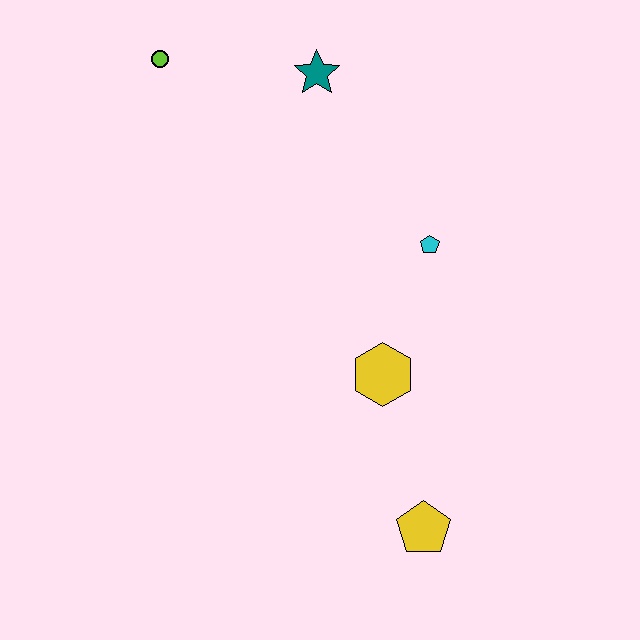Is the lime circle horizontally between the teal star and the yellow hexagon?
No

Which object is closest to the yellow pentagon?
The yellow hexagon is closest to the yellow pentagon.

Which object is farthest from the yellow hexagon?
The lime circle is farthest from the yellow hexagon.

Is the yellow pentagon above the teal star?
No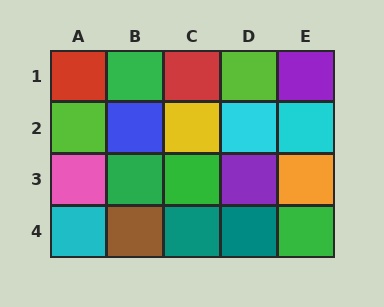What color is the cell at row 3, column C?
Green.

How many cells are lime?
2 cells are lime.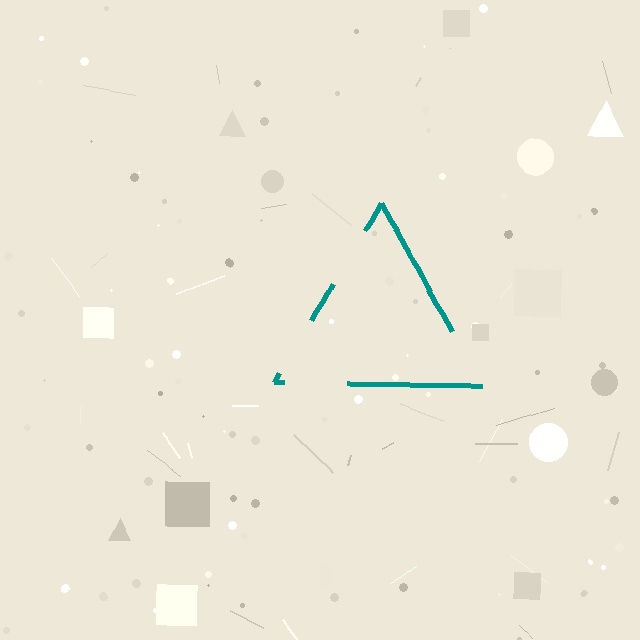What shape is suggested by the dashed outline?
The dashed outline suggests a triangle.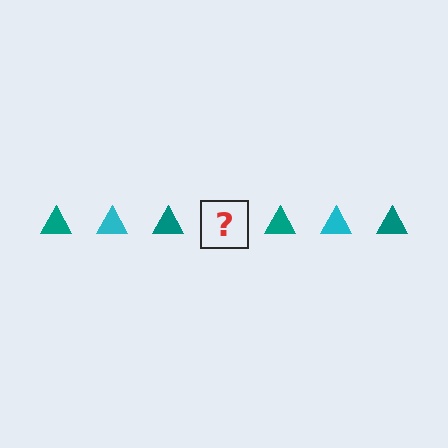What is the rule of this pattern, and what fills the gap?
The rule is that the pattern cycles through teal, cyan triangles. The gap should be filled with a cyan triangle.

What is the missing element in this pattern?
The missing element is a cyan triangle.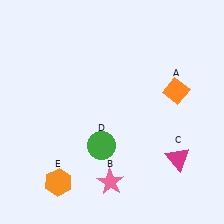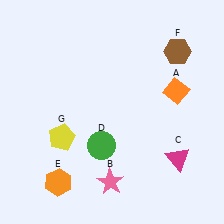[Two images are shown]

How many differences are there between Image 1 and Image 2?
There are 2 differences between the two images.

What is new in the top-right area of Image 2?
A brown hexagon (F) was added in the top-right area of Image 2.